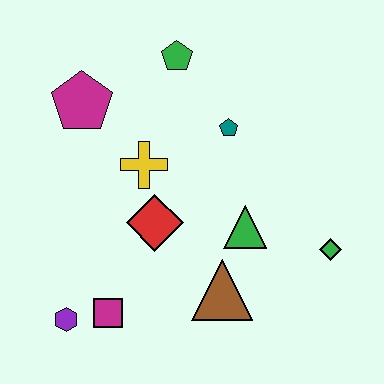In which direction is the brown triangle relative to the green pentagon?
The brown triangle is below the green pentagon.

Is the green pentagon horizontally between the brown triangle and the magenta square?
Yes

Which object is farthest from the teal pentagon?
The purple hexagon is farthest from the teal pentagon.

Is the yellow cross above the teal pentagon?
No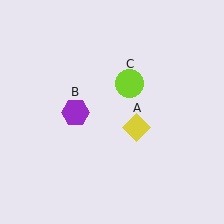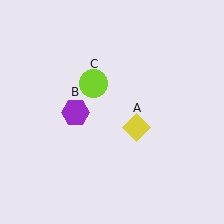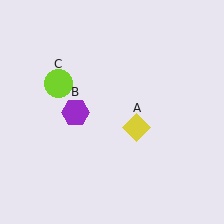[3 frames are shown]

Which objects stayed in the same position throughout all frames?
Yellow diamond (object A) and purple hexagon (object B) remained stationary.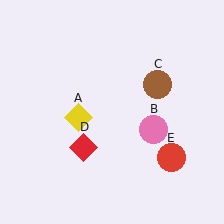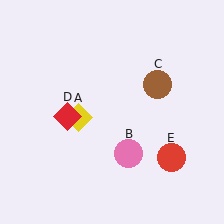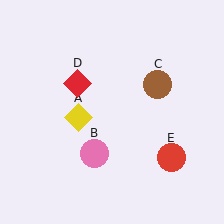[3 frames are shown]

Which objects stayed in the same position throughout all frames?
Yellow diamond (object A) and brown circle (object C) and red circle (object E) remained stationary.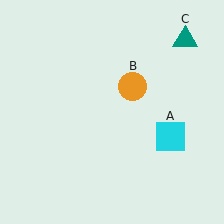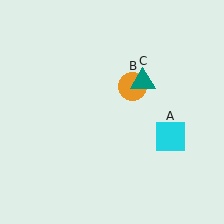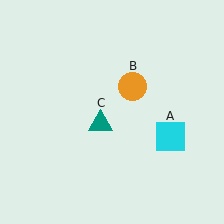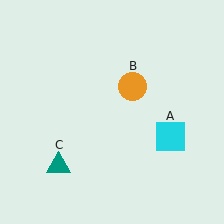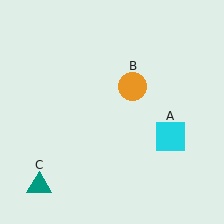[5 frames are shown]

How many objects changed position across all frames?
1 object changed position: teal triangle (object C).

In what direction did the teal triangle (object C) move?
The teal triangle (object C) moved down and to the left.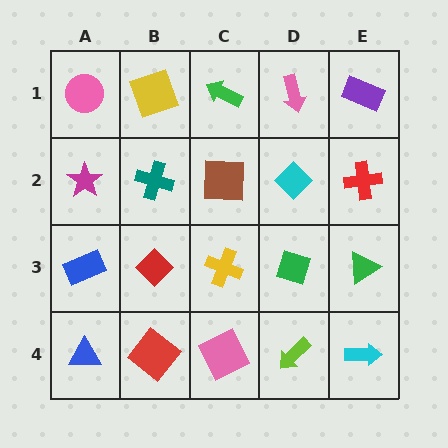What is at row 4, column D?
A lime arrow.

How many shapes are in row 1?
5 shapes.